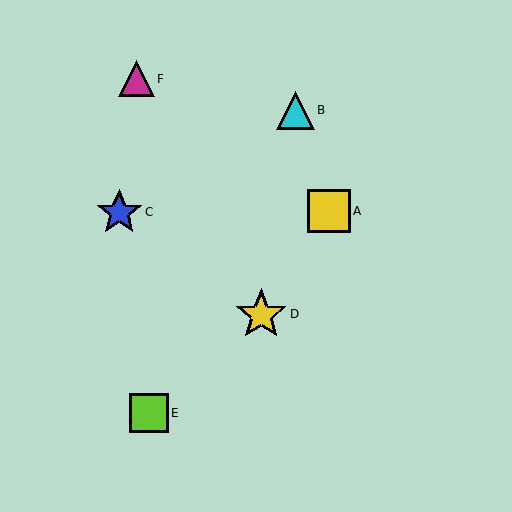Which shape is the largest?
The yellow star (labeled D) is the largest.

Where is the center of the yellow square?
The center of the yellow square is at (329, 211).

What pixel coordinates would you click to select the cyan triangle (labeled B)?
Click at (296, 111) to select the cyan triangle B.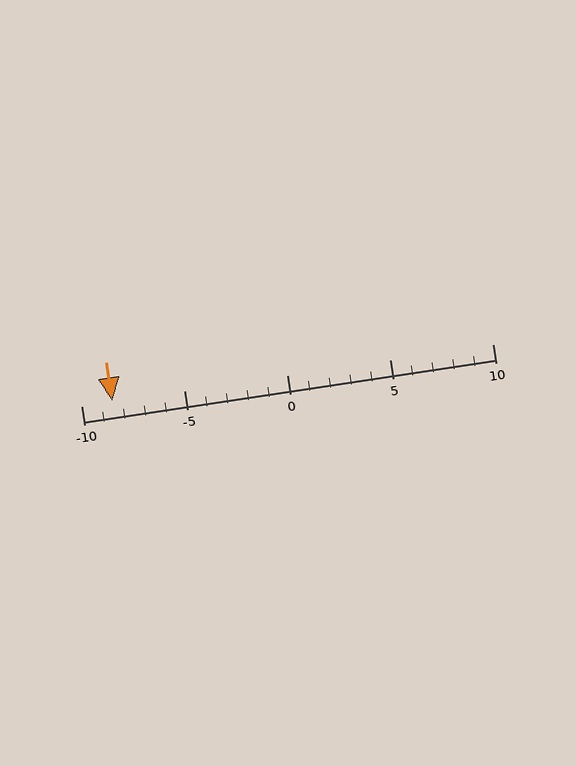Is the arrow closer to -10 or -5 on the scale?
The arrow is closer to -10.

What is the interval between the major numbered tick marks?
The major tick marks are spaced 5 units apart.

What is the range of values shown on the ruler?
The ruler shows values from -10 to 10.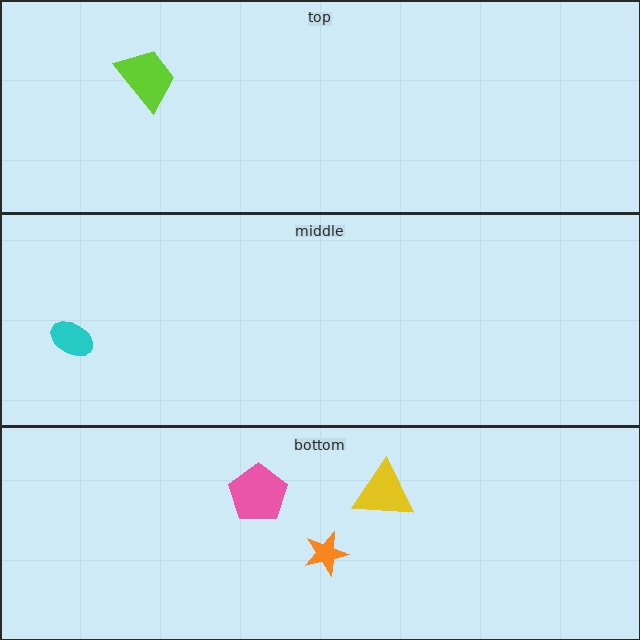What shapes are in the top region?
The lime trapezoid.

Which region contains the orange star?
The bottom region.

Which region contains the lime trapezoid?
The top region.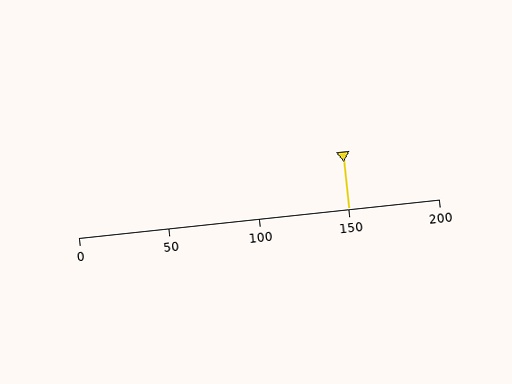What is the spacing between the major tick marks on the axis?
The major ticks are spaced 50 apart.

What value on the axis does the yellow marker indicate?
The marker indicates approximately 150.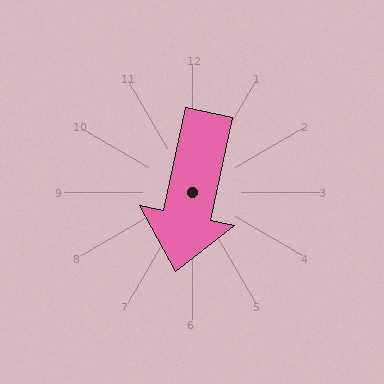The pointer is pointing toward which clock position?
Roughly 6 o'clock.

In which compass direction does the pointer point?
South.